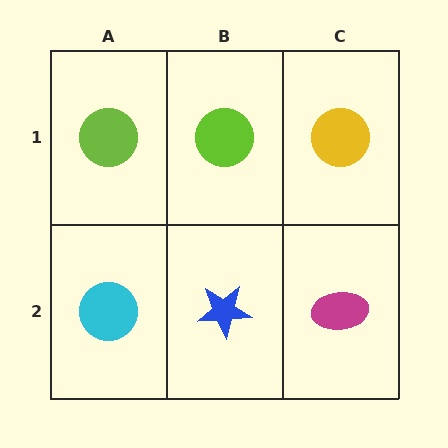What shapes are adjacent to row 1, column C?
A magenta ellipse (row 2, column C), a lime circle (row 1, column B).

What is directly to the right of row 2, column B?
A magenta ellipse.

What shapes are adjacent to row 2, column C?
A yellow circle (row 1, column C), a blue star (row 2, column B).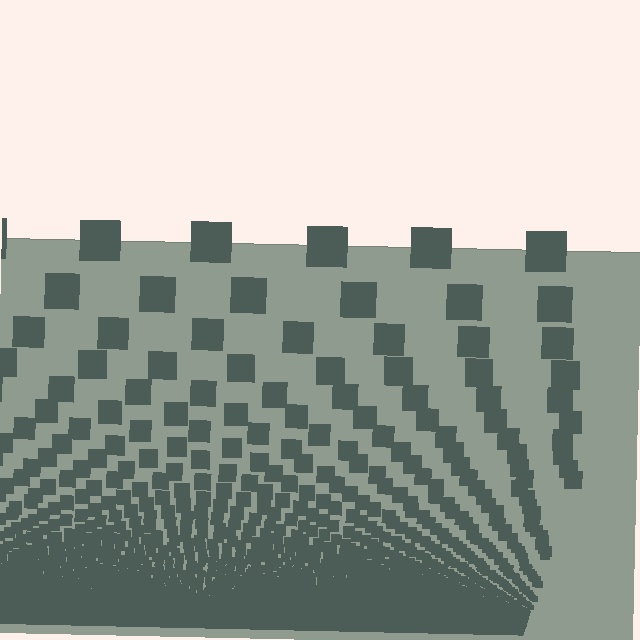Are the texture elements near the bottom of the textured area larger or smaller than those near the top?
Smaller. The gradient is inverted — elements near the bottom are smaller and denser.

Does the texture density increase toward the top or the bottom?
Density increases toward the bottom.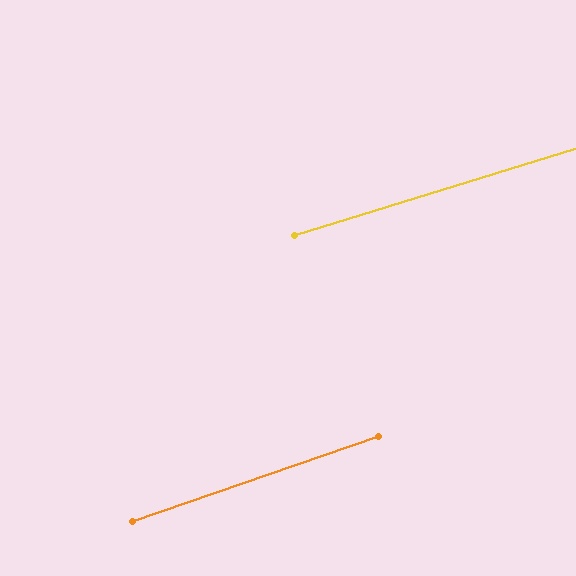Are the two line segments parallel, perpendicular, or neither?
Parallel — their directions differ by only 2.0°.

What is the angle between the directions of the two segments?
Approximately 2 degrees.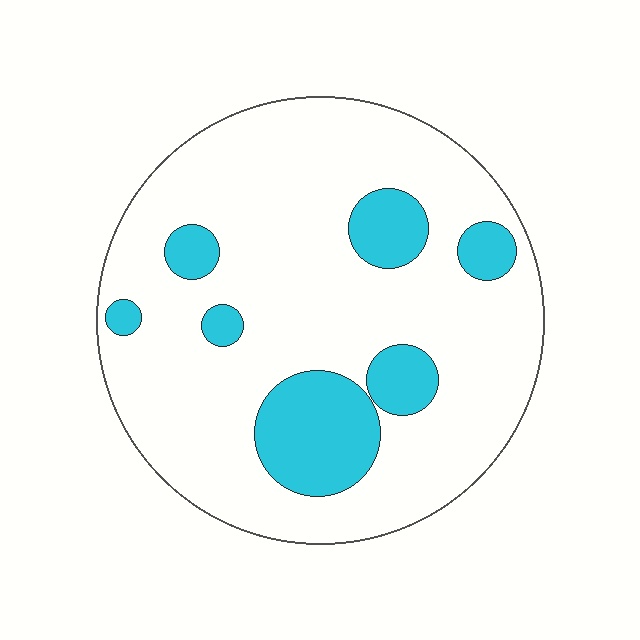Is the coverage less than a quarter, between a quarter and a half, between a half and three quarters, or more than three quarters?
Less than a quarter.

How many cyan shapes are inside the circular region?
7.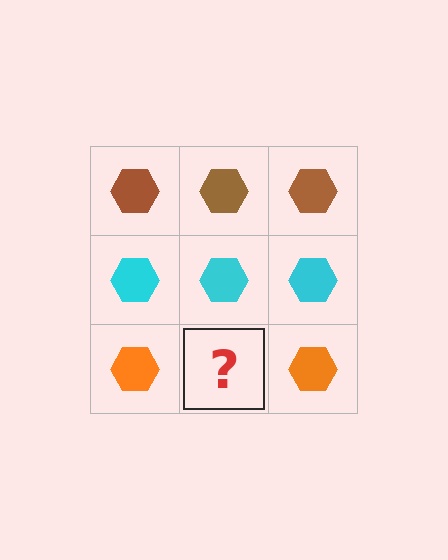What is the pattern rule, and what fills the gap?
The rule is that each row has a consistent color. The gap should be filled with an orange hexagon.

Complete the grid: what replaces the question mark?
The question mark should be replaced with an orange hexagon.